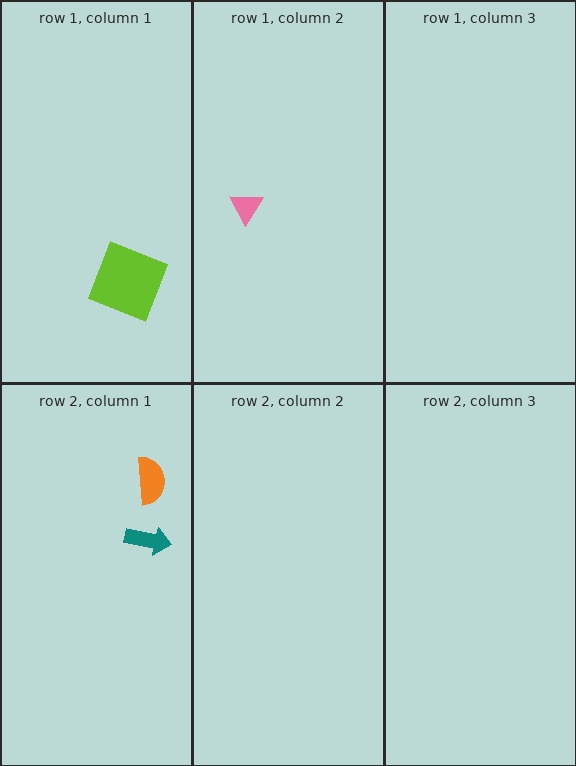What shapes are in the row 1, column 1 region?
The lime square.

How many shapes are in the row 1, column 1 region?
1.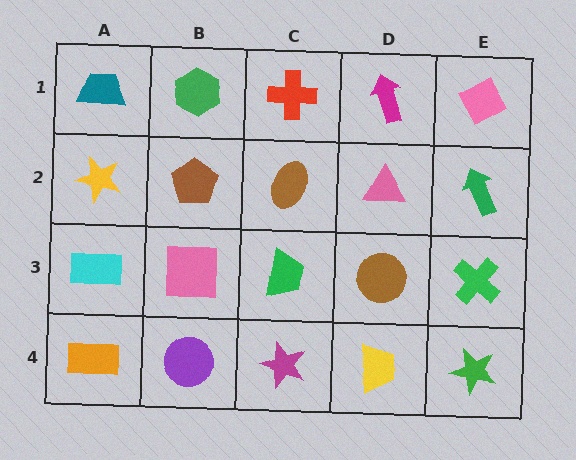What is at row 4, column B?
A purple circle.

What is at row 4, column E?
A green star.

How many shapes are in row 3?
5 shapes.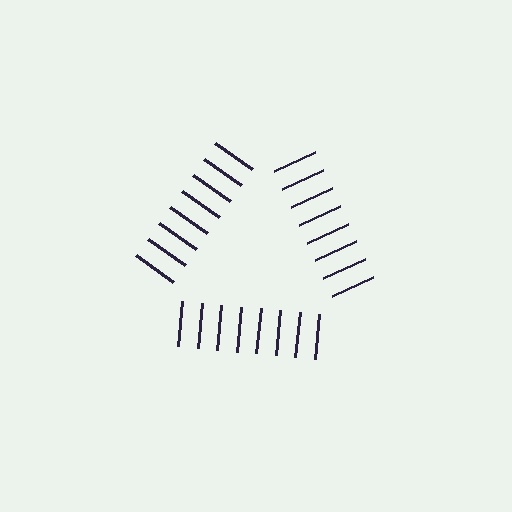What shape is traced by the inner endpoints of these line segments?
An illusory triangle — the line segments terminate on its edges but no continuous stroke is drawn.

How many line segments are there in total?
24 — 8 along each of the 3 edges.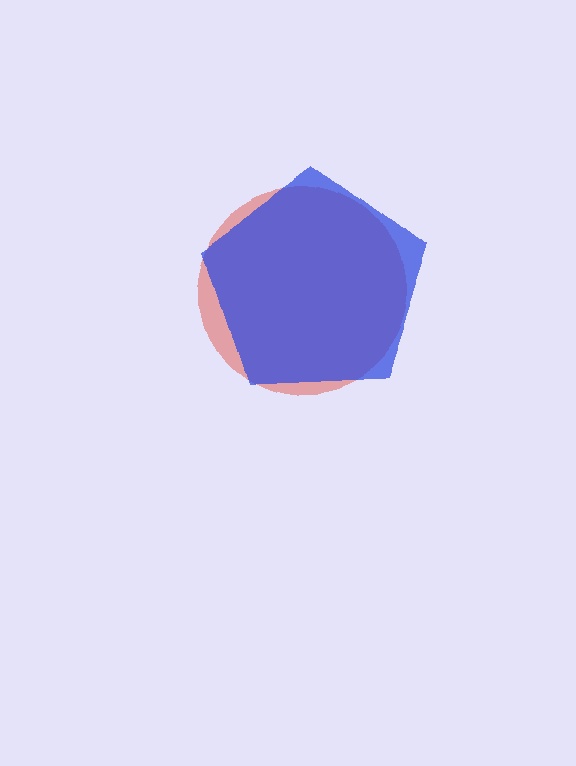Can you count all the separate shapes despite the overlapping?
Yes, there are 2 separate shapes.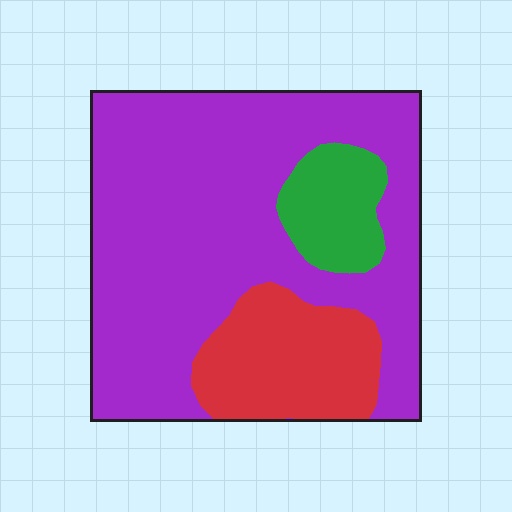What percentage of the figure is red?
Red covers about 20% of the figure.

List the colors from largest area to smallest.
From largest to smallest: purple, red, green.